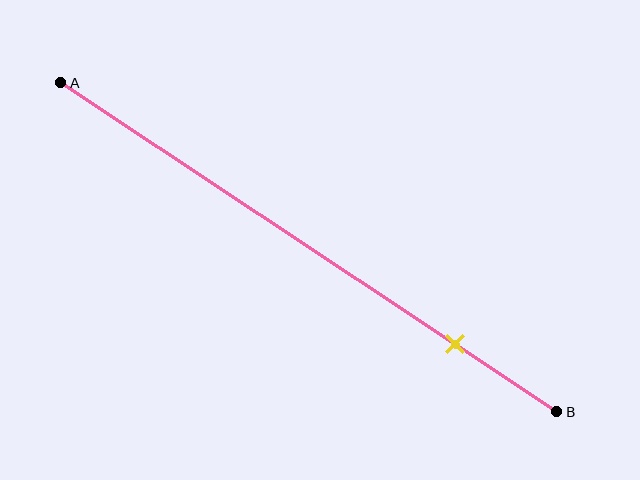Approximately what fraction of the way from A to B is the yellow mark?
The yellow mark is approximately 80% of the way from A to B.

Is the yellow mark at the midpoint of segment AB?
No, the mark is at about 80% from A, not at the 50% midpoint.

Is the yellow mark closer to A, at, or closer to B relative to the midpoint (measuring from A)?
The yellow mark is closer to point B than the midpoint of segment AB.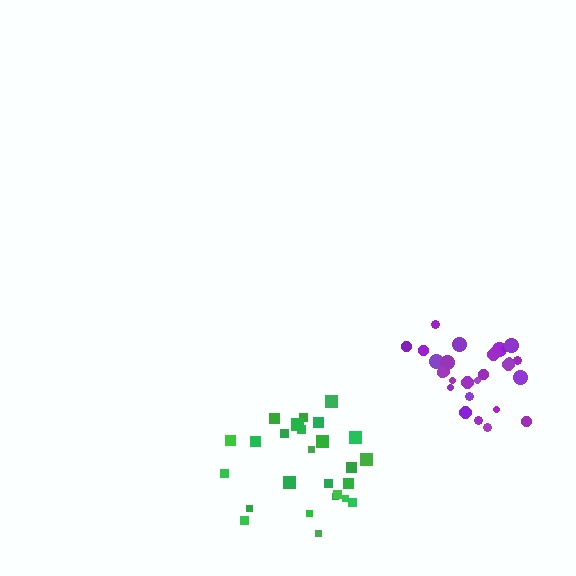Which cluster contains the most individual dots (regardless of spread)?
Purple (27).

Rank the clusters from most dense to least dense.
purple, green.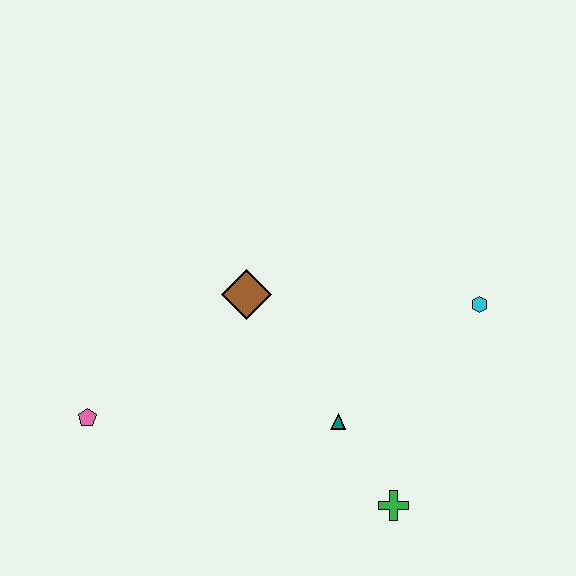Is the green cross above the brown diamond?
No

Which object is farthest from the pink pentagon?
The cyan hexagon is farthest from the pink pentagon.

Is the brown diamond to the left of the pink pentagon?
No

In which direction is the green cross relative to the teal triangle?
The green cross is below the teal triangle.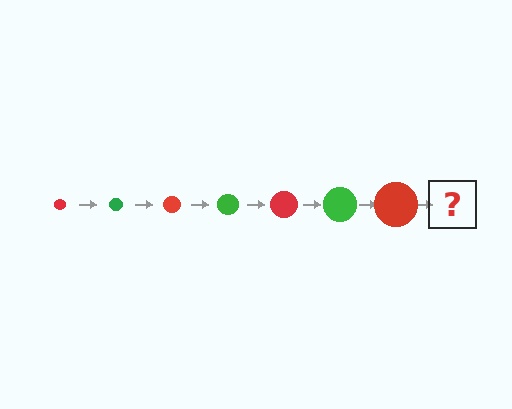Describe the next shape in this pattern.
It should be a green circle, larger than the previous one.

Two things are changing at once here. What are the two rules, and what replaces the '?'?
The two rules are that the circle grows larger each step and the color cycles through red and green. The '?' should be a green circle, larger than the previous one.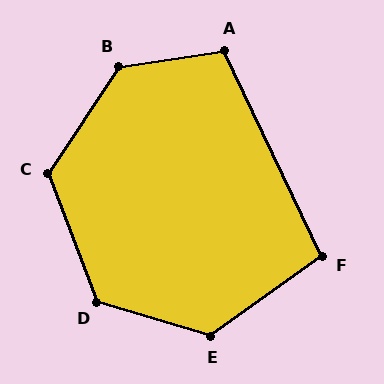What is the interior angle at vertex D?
Approximately 128 degrees (obtuse).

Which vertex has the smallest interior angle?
F, at approximately 100 degrees.